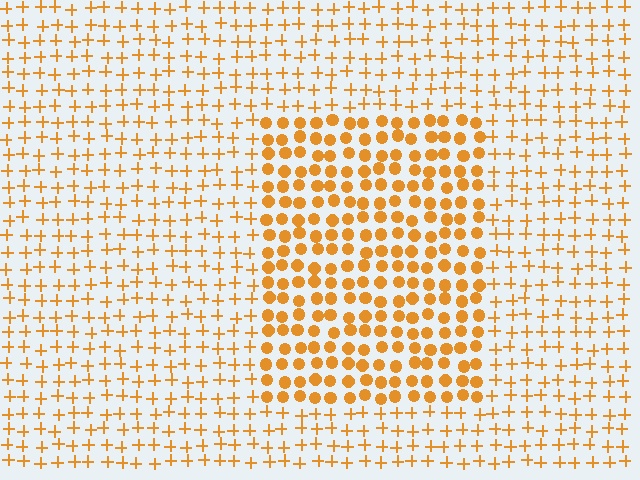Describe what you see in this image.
The image is filled with small orange elements arranged in a uniform grid. A rectangle-shaped region contains circles, while the surrounding area contains plus signs. The boundary is defined purely by the change in element shape.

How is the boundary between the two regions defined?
The boundary is defined by a change in element shape: circles inside vs. plus signs outside. All elements share the same color and spacing.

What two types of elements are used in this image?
The image uses circles inside the rectangle region and plus signs outside it.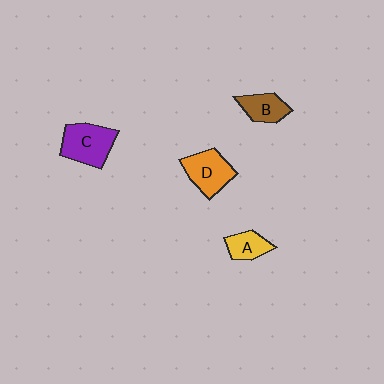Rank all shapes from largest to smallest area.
From largest to smallest: C (purple), D (orange), B (brown), A (yellow).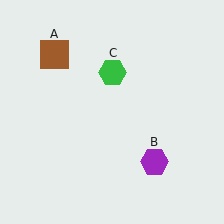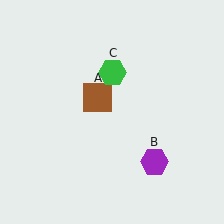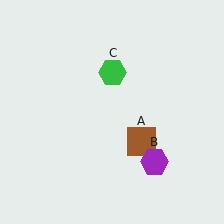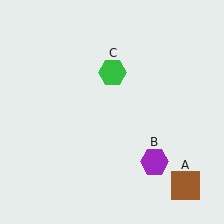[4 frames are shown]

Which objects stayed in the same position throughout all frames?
Purple hexagon (object B) and green hexagon (object C) remained stationary.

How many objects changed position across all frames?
1 object changed position: brown square (object A).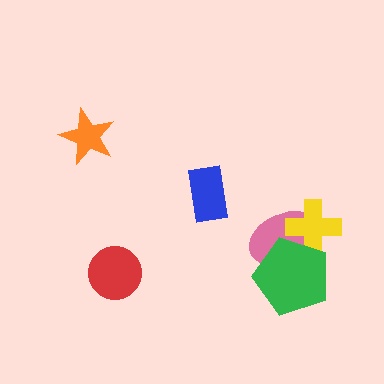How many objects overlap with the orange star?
0 objects overlap with the orange star.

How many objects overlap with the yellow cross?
2 objects overlap with the yellow cross.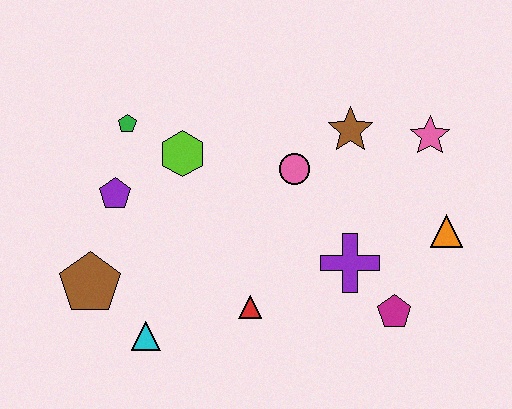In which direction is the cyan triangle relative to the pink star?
The cyan triangle is to the left of the pink star.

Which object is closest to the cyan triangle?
The brown pentagon is closest to the cyan triangle.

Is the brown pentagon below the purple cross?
Yes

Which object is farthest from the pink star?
The brown pentagon is farthest from the pink star.